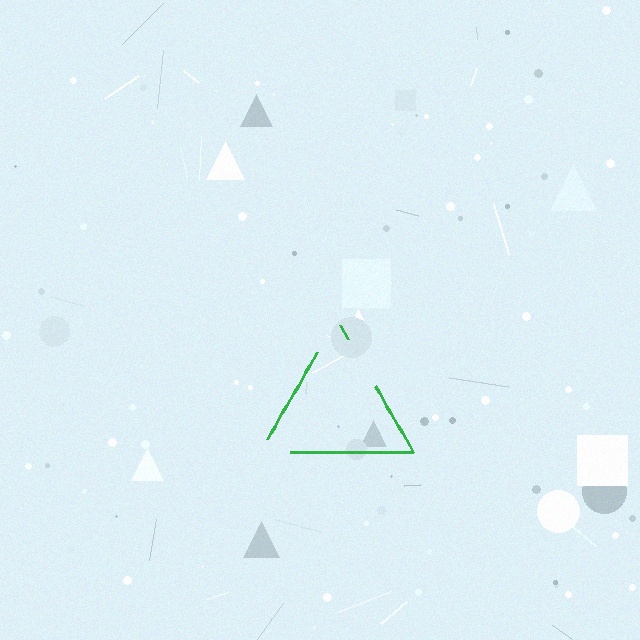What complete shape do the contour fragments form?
The contour fragments form a triangle.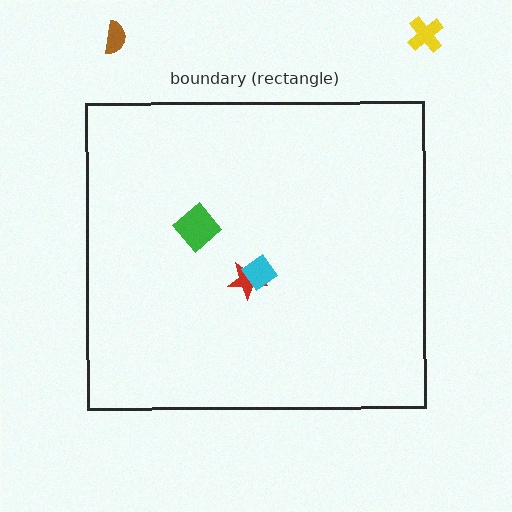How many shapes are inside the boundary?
3 inside, 2 outside.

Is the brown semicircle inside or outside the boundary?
Outside.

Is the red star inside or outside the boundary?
Inside.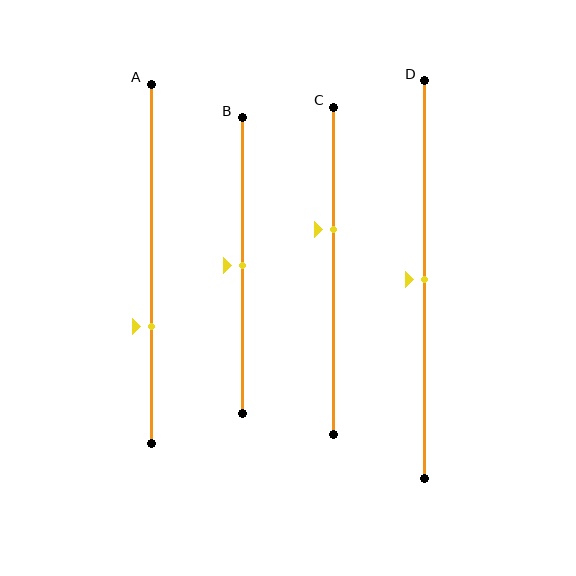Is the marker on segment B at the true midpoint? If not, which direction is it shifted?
Yes, the marker on segment B is at the true midpoint.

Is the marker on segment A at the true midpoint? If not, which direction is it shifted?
No, the marker on segment A is shifted downward by about 17% of the segment length.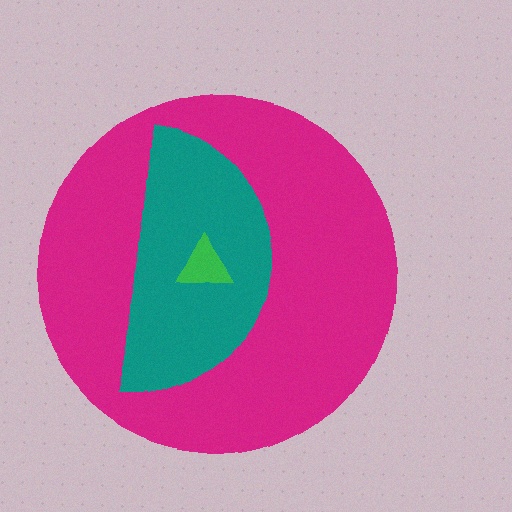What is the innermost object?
The green triangle.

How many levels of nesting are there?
3.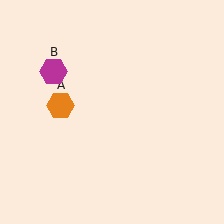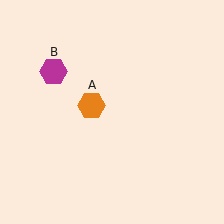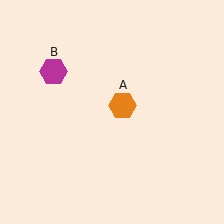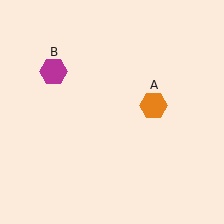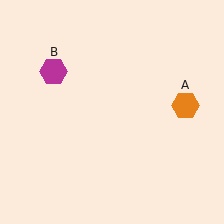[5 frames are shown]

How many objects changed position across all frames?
1 object changed position: orange hexagon (object A).